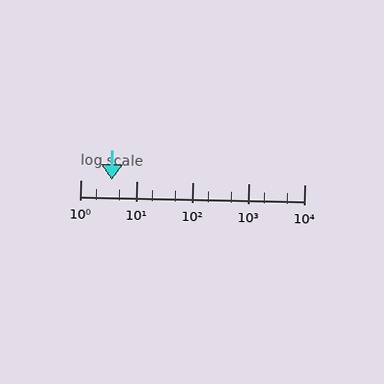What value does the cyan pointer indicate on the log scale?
The pointer indicates approximately 3.6.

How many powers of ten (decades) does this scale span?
The scale spans 4 decades, from 1 to 10000.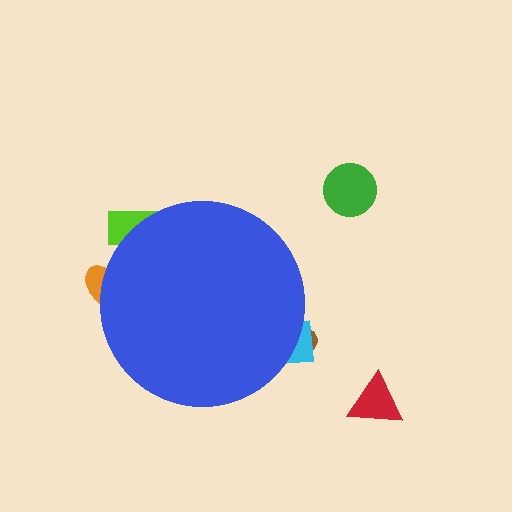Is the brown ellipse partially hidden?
Yes, the brown ellipse is partially hidden behind the blue circle.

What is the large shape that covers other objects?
A blue circle.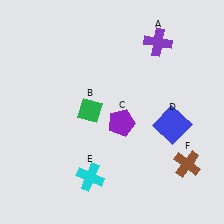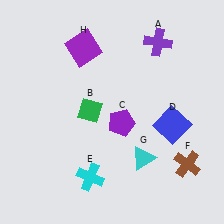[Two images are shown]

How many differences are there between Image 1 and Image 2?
There are 2 differences between the two images.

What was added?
A cyan triangle (G), a purple square (H) were added in Image 2.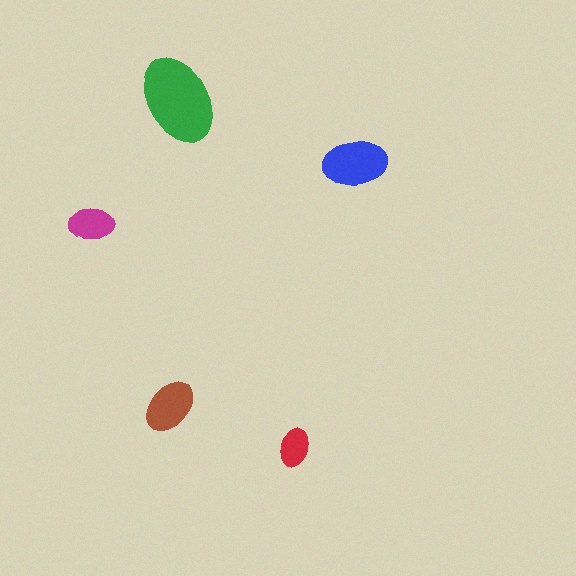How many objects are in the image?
There are 5 objects in the image.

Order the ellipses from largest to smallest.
the green one, the blue one, the brown one, the magenta one, the red one.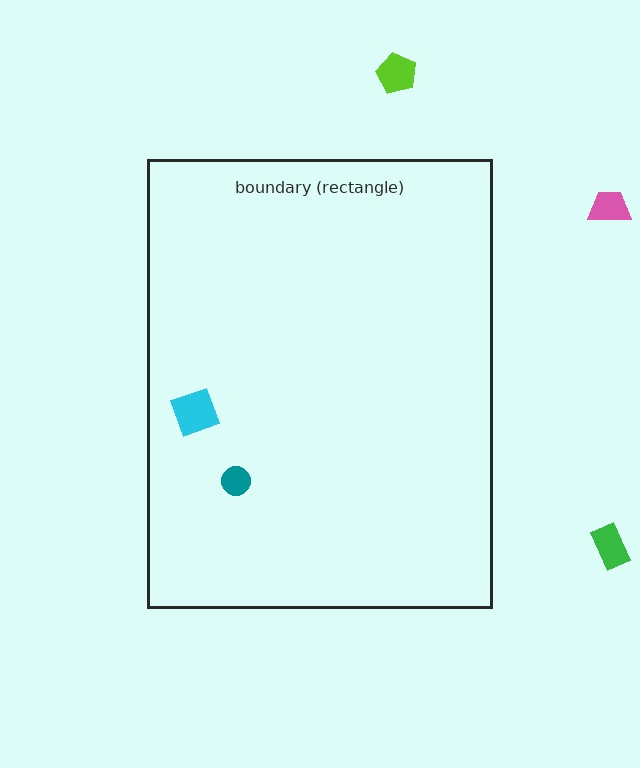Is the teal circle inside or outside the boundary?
Inside.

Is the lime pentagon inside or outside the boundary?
Outside.